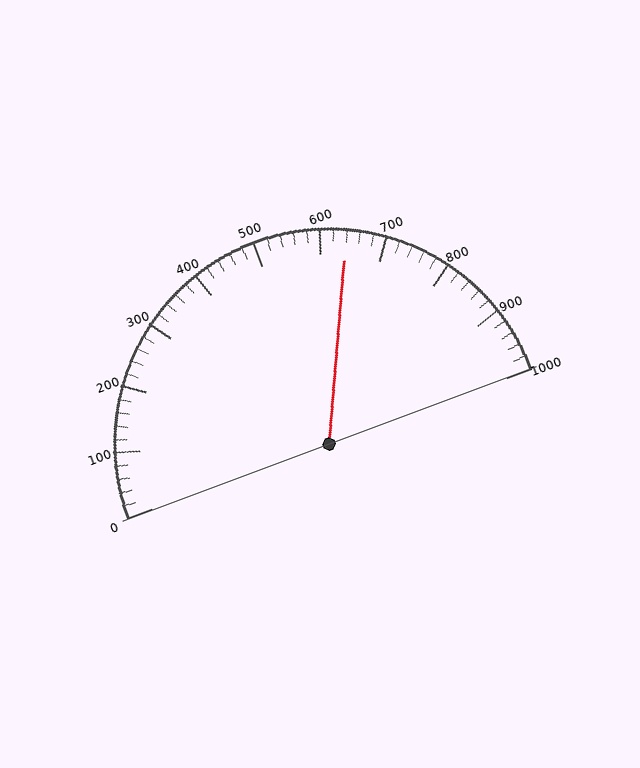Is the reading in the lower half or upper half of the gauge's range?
The reading is in the upper half of the range (0 to 1000).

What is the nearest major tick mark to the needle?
The nearest major tick mark is 600.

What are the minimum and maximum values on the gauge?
The gauge ranges from 0 to 1000.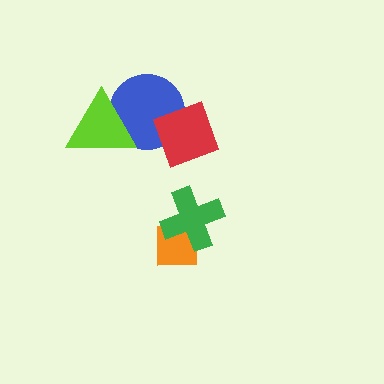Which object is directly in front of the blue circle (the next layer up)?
The lime triangle is directly in front of the blue circle.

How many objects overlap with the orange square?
1 object overlaps with the orange square.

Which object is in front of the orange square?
The green cross is in front of the orange square.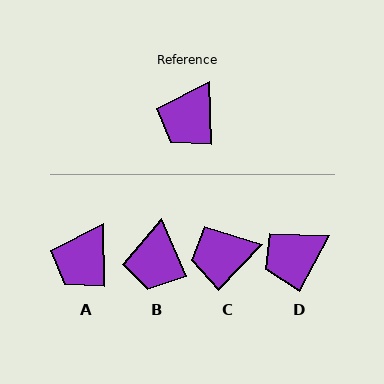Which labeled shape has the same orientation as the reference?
A.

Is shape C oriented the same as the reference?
No, it is off by about 45 degrees.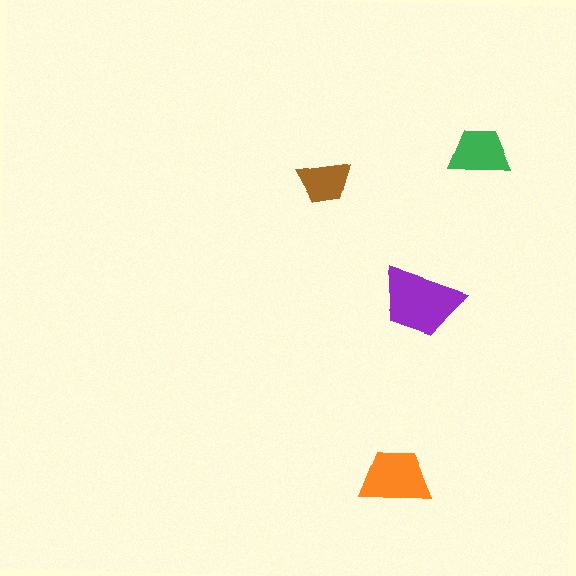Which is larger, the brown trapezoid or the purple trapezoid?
The purple one.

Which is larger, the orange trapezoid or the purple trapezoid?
The purple one.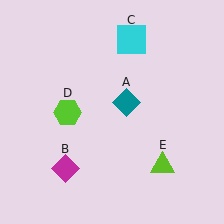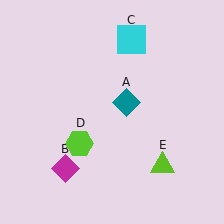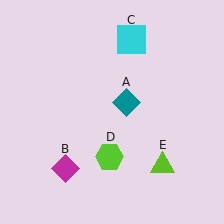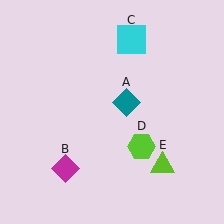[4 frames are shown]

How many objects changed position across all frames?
1 object changed position: lime hexagon (object D).